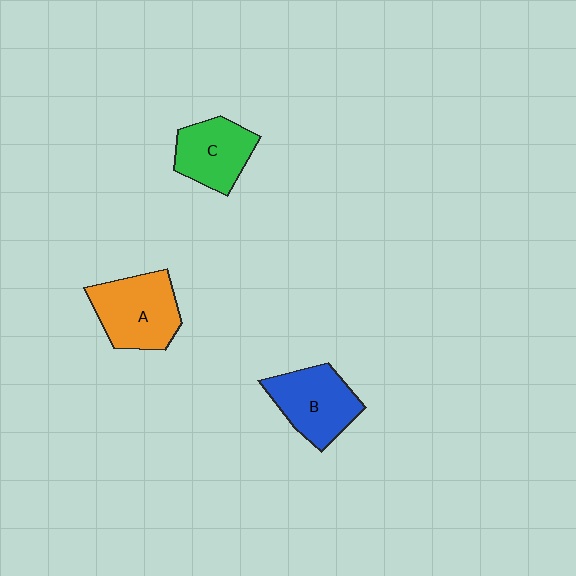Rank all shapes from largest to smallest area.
From largest to smallest: A (orange), B (blue), C (green).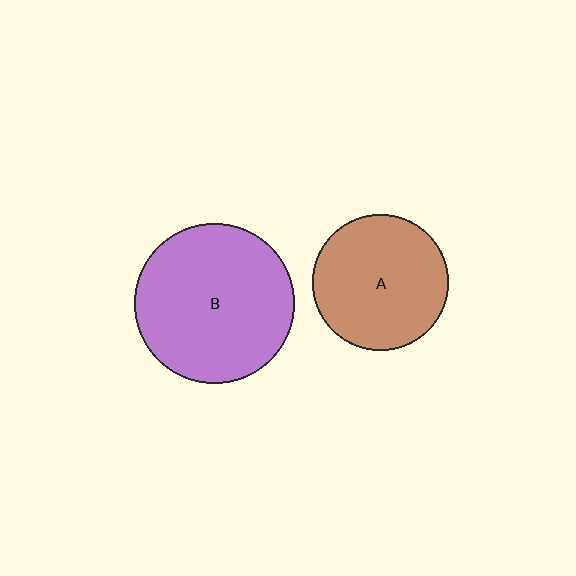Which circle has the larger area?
Circle B (purple).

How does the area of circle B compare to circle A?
Approximately 1.4 times.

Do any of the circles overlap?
No, none of the circles overlap.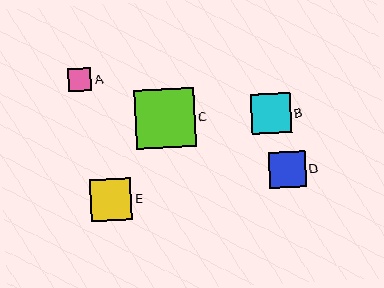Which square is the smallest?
Square A is the smallest with a size of approximately 23 pixels.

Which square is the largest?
Square C is the largest with a size of approximately 59 pixels.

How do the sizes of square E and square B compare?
Square E and square B are approximately the same size.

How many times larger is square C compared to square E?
Square C is approximately 1.4 times the size of square E.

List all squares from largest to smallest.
From largest to smallest: C, E, B, D, A.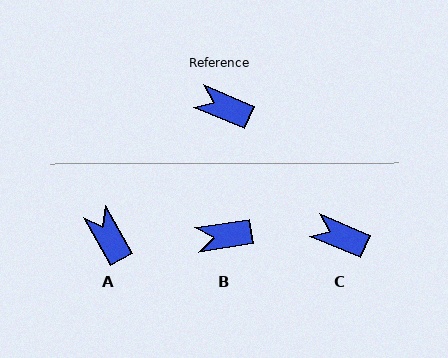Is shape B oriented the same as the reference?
No, it is off by about 32 degrees.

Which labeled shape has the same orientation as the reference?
C.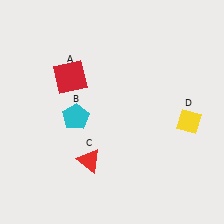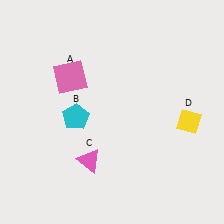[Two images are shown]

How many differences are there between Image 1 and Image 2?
There are 2 differences between the two images.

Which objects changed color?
A changed from red to pink. C changed from red to pink.